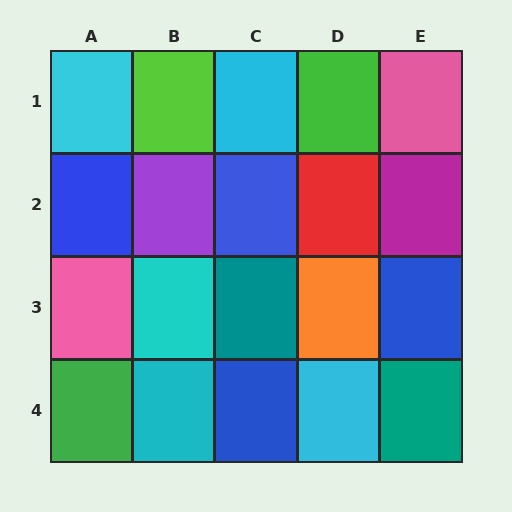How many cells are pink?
2 cells are pink.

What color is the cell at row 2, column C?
Blue.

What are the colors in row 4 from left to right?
Green, cyan, blue, cyan, teal.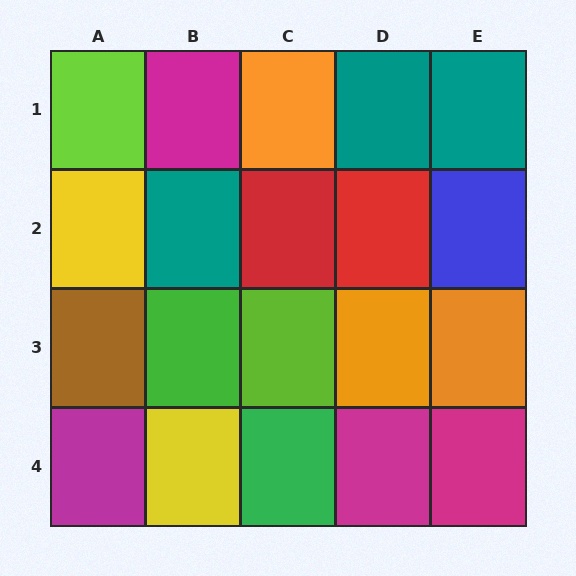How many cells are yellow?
2 cells are yellow.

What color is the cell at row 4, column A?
Magenta.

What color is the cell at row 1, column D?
Teal.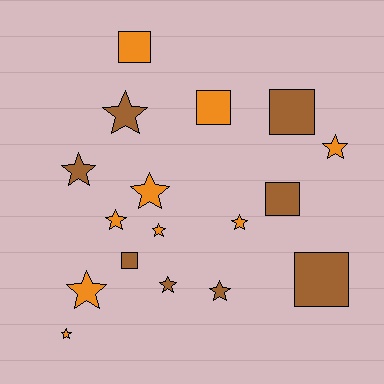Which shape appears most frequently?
Star, with 11 objects.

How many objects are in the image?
There are 17 objects.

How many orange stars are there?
There are 7 orange stars.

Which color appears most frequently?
Orange, with 9 objects.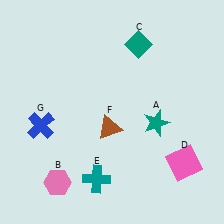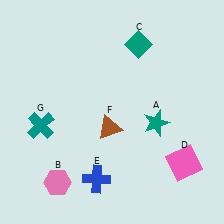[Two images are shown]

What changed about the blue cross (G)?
In Image 1, G is blue. In Image 2, it changed to teal.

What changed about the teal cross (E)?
In Image 1, E is teal. In Image 2, it changed to blue.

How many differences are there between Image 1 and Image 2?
There are 2 differences between the two images.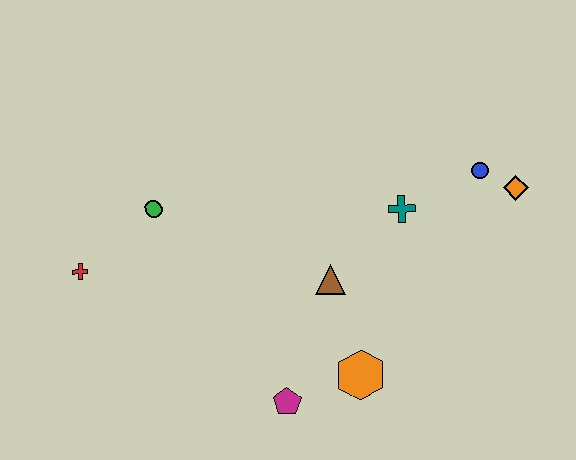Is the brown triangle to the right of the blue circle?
No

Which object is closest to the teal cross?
The blue circle is closest to the teal cross.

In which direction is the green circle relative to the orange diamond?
The green circle is to the left of the orange diamond.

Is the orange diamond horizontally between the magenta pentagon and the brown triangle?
No